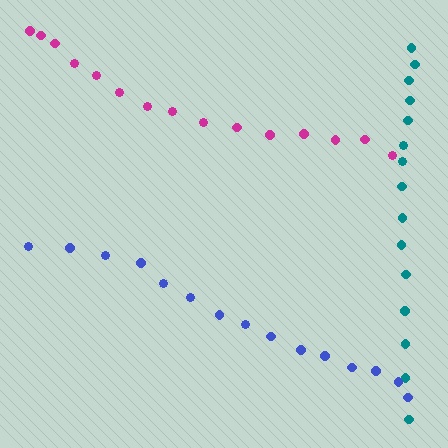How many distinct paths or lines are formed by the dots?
There are 3 distinct paths.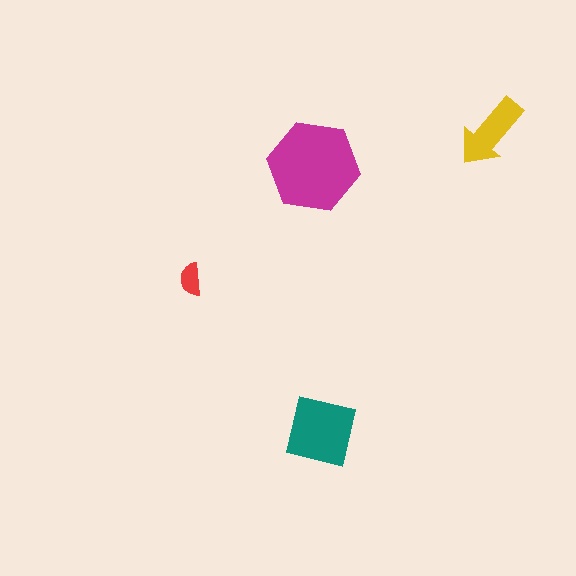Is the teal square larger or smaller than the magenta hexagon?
Smaller.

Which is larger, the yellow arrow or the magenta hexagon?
The magenta hexagon.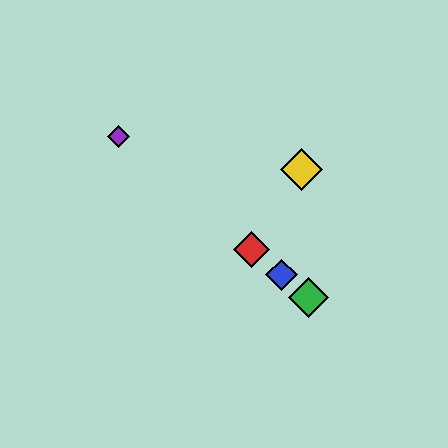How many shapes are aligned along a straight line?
4 shapes (the red diamond, the blue diamond, the green diamond, the purple diamond) are aligned along a straight line.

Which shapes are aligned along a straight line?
The red diamond, the blue diamond, the green diamond, the purple diamond are aligned along a straight line.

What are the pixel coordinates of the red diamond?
The red diamond is at (252, 249).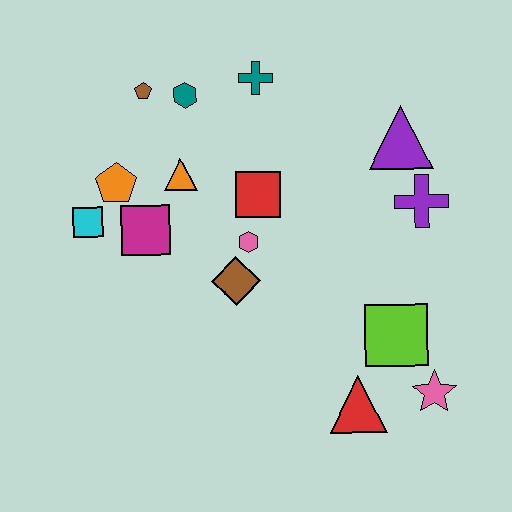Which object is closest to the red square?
The pink hexagon is closest to the red square.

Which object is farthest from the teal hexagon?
The pink star is farthest from the teal hexagon.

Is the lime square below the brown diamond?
Yes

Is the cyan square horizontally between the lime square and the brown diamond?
No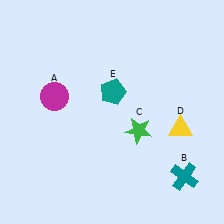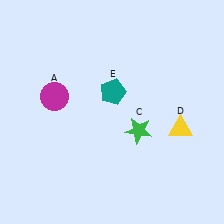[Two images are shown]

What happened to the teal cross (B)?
The teal cross (B) was removed in Image 2. It was in the bottom-right area of Image 1.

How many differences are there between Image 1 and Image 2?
There is 1 difference between the two images.